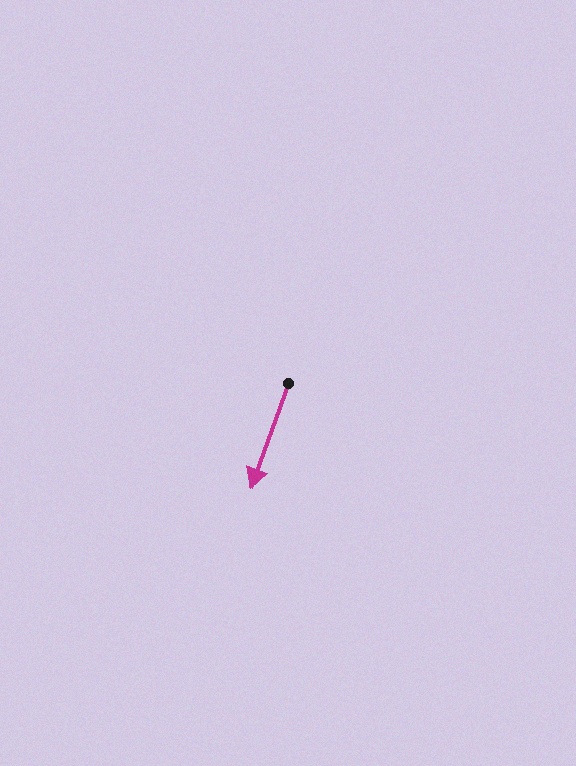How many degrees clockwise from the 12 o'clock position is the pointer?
Approximately 200 degrees.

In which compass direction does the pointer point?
South.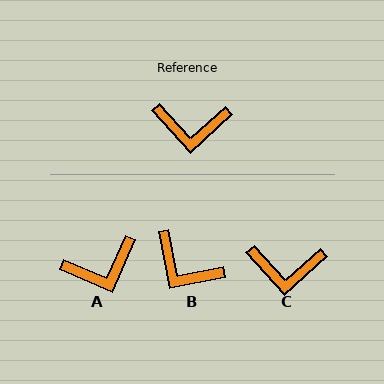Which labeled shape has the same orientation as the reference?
C.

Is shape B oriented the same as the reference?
No, it is off by about 31 degrees.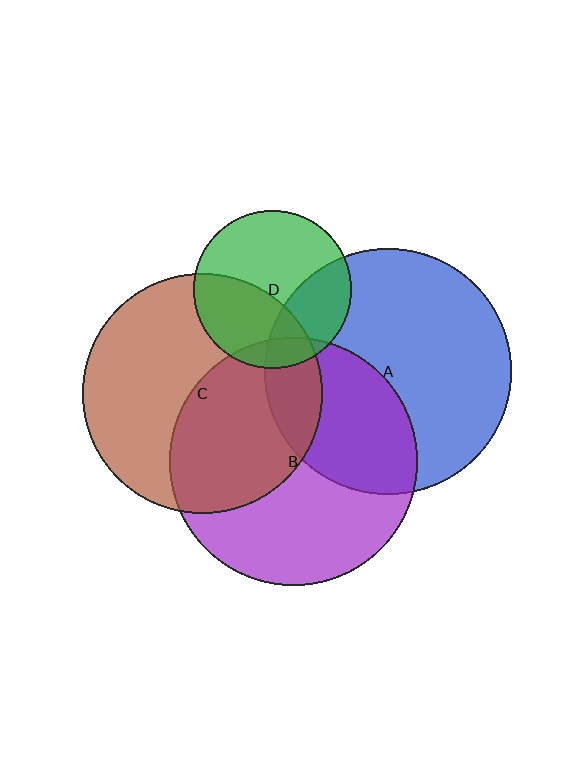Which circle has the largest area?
Circle B (purple).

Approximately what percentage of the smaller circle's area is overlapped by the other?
Approximately 35%.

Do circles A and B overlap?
Yes.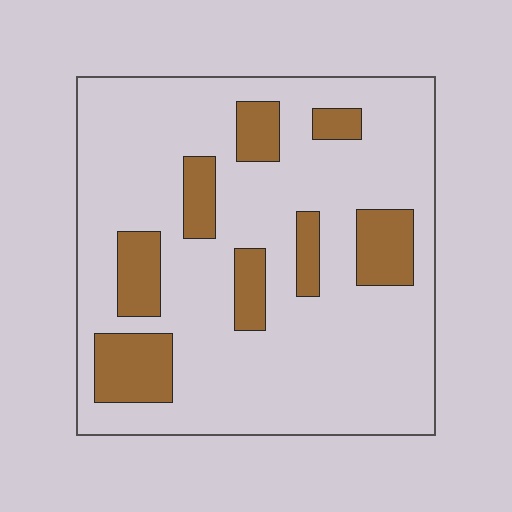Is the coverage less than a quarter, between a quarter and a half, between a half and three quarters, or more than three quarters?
Less than a quarter.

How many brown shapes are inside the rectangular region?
8.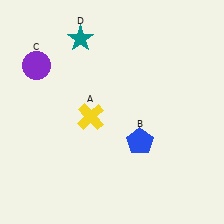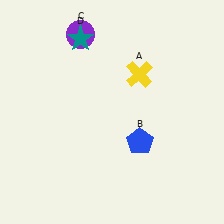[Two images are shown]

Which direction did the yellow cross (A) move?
The yellow cross (A) moved right.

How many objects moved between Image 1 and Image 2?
2 objects moved between the two images.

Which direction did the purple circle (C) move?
The purple circle (C) moved right.